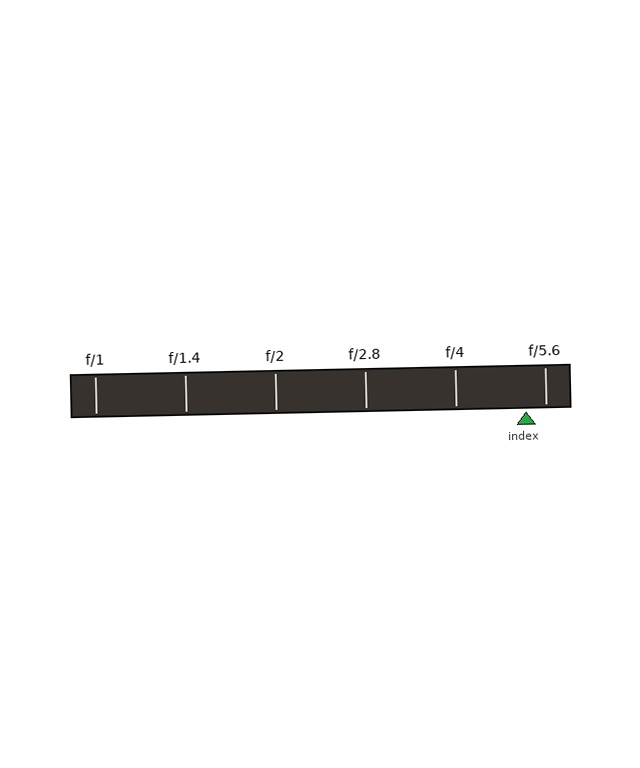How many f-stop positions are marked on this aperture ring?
There are 6 f-stop positions marked.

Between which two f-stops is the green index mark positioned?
The index mark is between f/4 and f/5.6.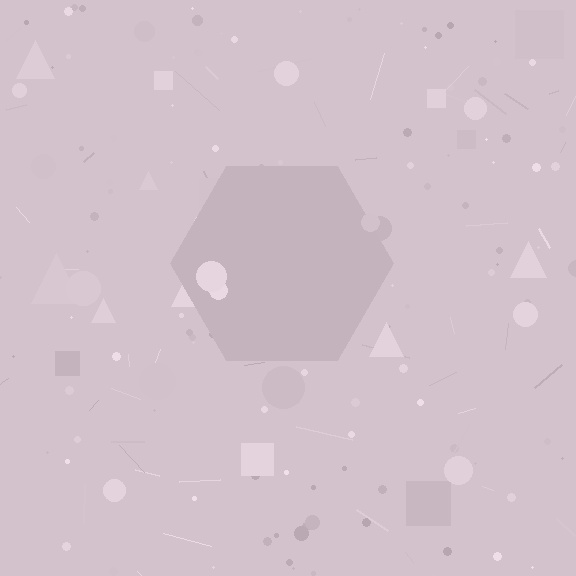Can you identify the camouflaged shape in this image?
The camouflaged shape is a hexagon.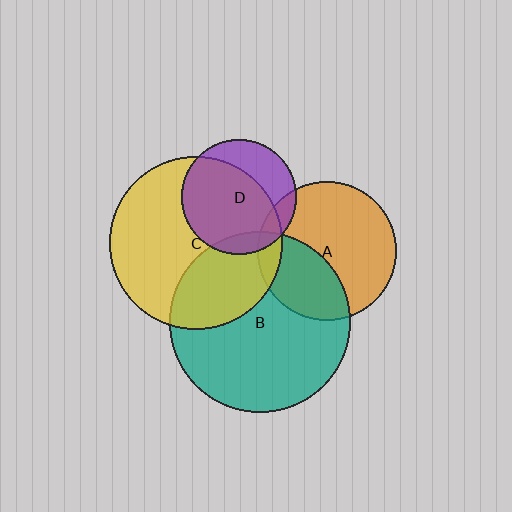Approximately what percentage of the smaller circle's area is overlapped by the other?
Approximately 10%.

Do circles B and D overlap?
Yes.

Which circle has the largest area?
Circle B (teal).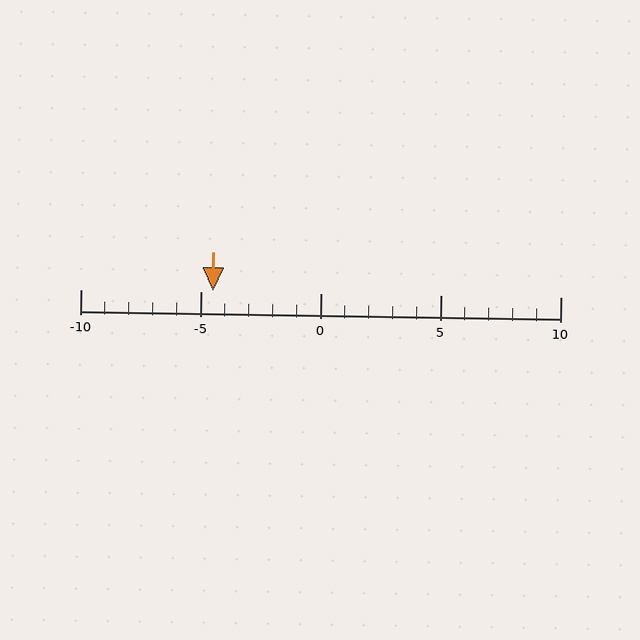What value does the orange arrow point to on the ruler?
The orange arrow points to approximately -4.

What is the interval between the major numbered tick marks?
The major tick marks are spaced 5 units apart.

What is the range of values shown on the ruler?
The ruler shows values from -10 to 10.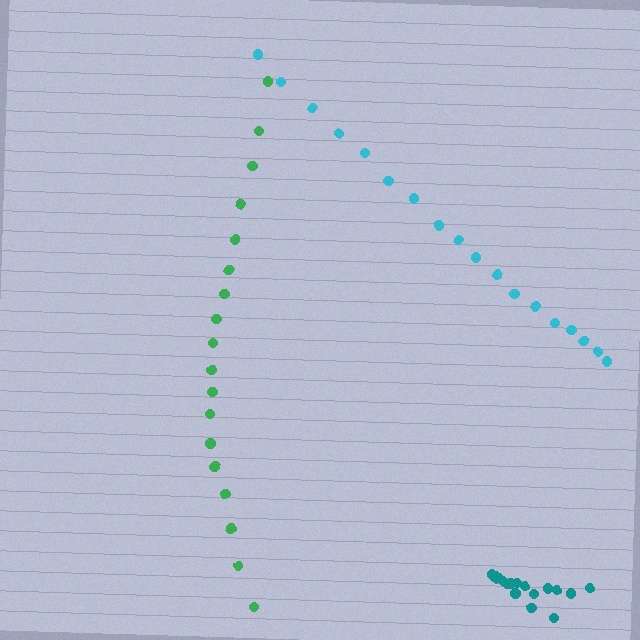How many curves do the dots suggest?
There are 3 distinct paths.